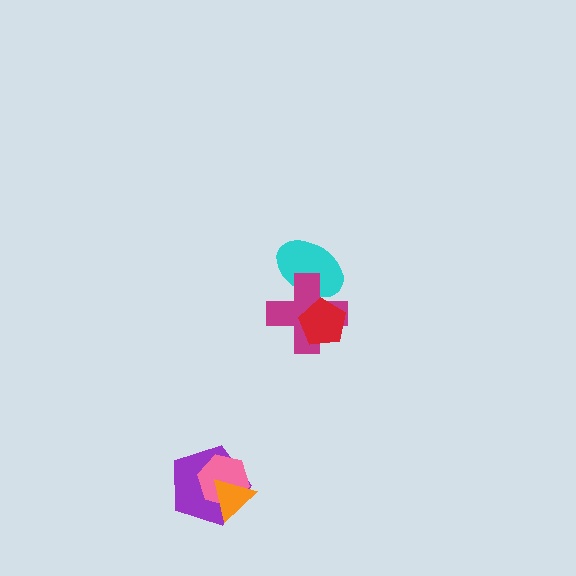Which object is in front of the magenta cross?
The red pentagon is in front of the magenta cross.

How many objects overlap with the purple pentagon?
2 objects overlap with the purple pentagon.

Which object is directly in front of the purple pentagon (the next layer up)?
The pink hexagon is directly in front of the purple pentagon.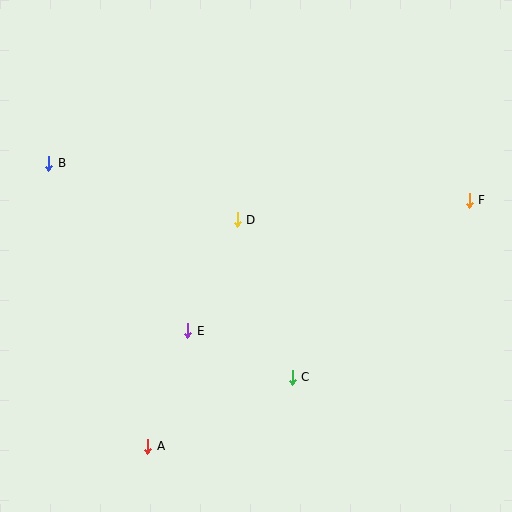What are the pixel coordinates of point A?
Point A is at (148, 446).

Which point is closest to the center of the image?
Point D at (237, 220) is closest to the center.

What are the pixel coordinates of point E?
Point E is at (188, 331).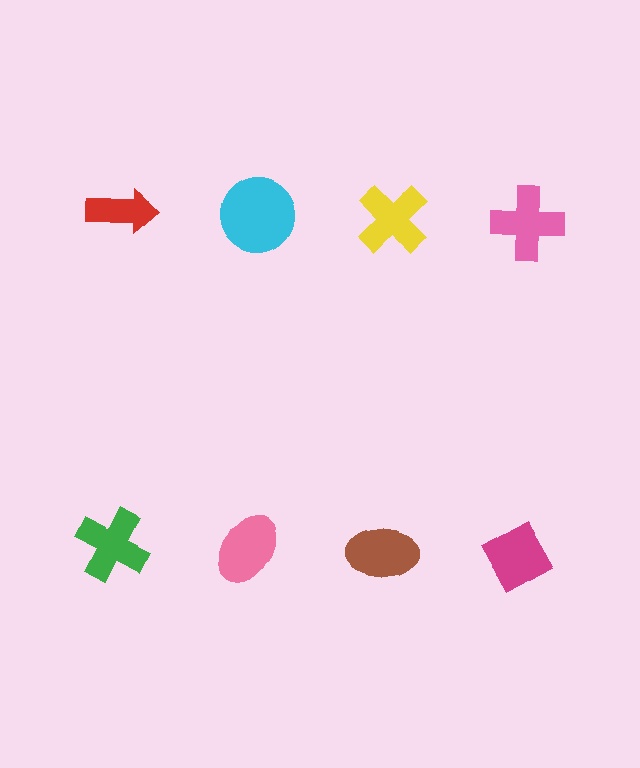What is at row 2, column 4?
A magenta diamond.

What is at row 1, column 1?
A red arrow.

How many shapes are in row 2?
4 shapes.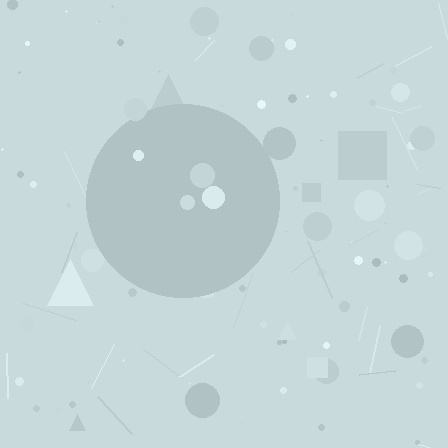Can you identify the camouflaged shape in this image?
The camouflaged shape is a circle.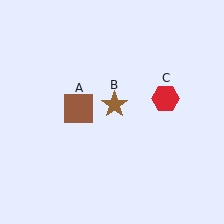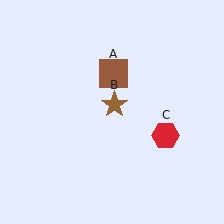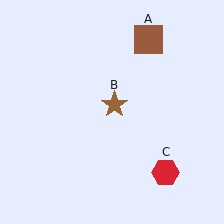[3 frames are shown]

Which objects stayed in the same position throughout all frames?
Brown star (object B) remained stationary.